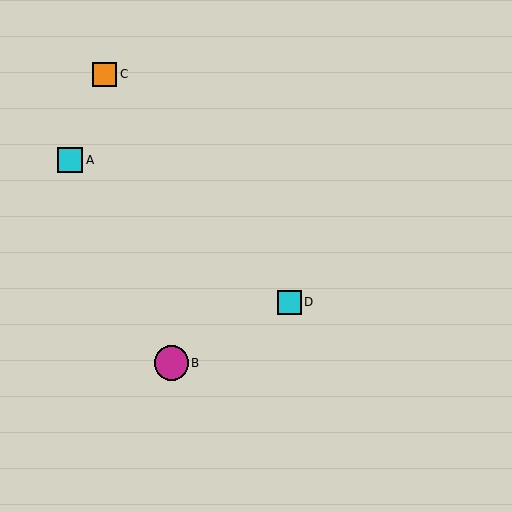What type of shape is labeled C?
Shape C is an orange square.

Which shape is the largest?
The magenta circle (labeled B) is the largest.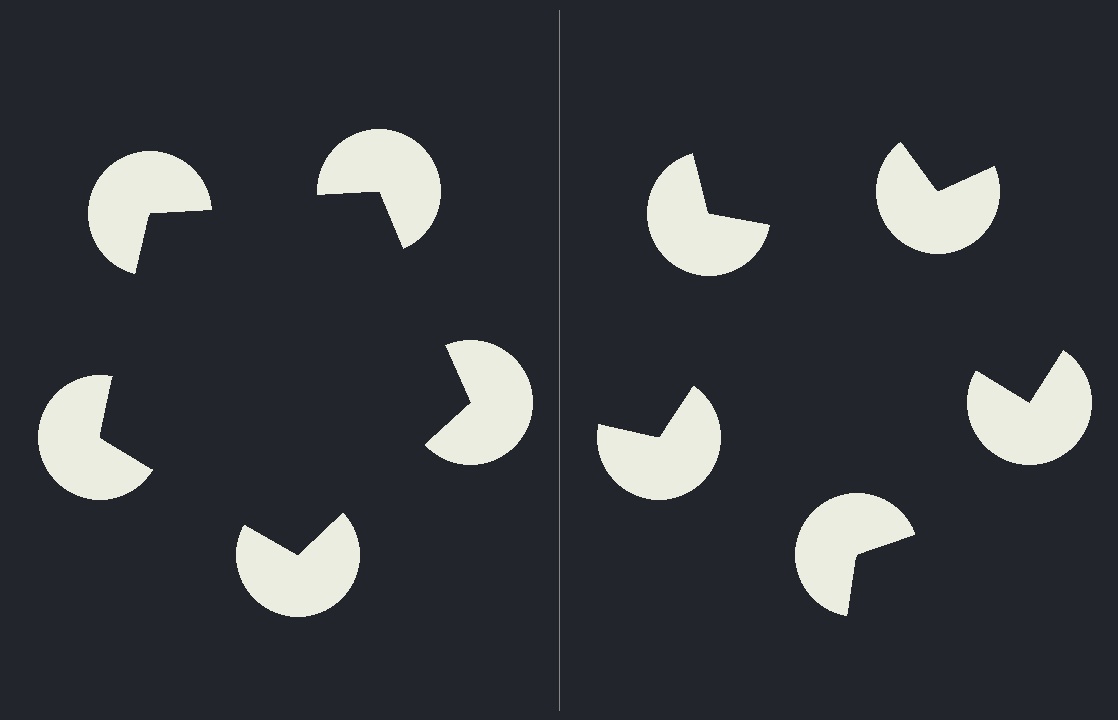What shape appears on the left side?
An illusory pentagon.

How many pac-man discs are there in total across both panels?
10 — 5 on each side.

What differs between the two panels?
The pac-man discs are positioned identically on both sides; only the wedge orientations differ. On the left they align to a pentagon; on the right they are misaligned.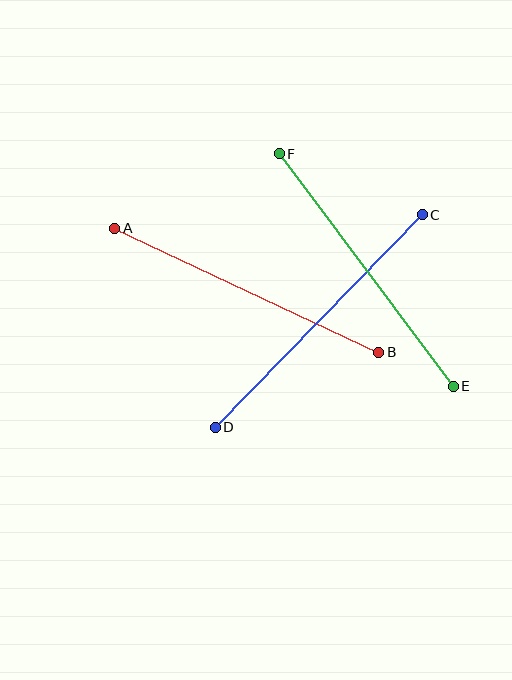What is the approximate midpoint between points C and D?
The midpoint is at approximately (319, 321) pixels.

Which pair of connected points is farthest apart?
Points C and D are farthest apart.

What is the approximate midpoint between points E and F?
The midpoint is at approximately (366, 270) pixels.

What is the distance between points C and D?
The distance is approximately 296 pixels.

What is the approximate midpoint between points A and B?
The midpoint is at approximately (247, 290) pixels.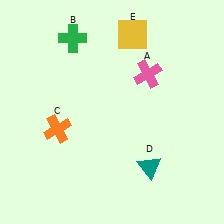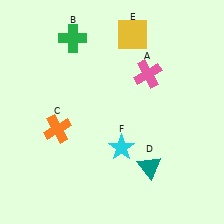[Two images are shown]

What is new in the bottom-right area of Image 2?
A cyan star (F) was added in the bottom-right area of Image 2.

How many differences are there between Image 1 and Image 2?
There is 1 difference between the two images.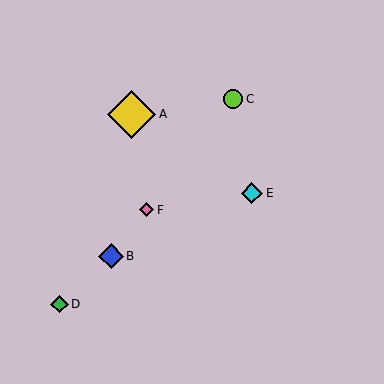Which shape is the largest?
The yellow diamond (labeled A) is the largest.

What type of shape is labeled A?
Shape A is a yellow diamond.